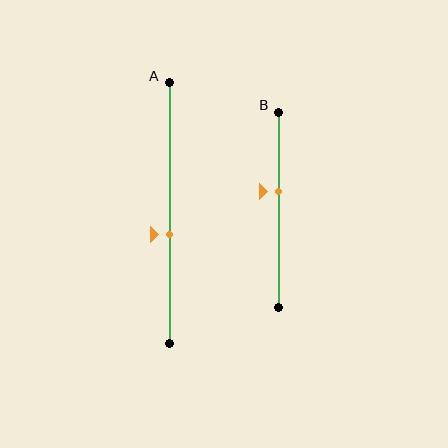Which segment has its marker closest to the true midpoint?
Segment A has its marker closest to the true midpoint.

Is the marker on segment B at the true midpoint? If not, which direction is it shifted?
No, the marker on segment B is shifted upward by about 9% of the segment length.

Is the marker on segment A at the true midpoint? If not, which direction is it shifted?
No, the marker on segment A is shifted downward by about 8% of the segment length.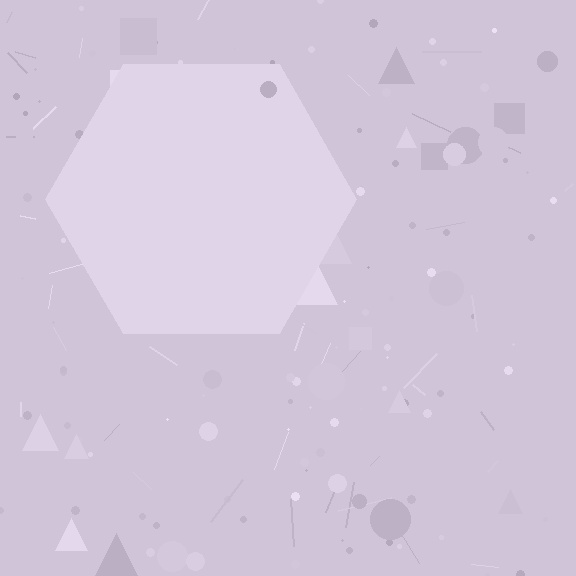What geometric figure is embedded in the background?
A hexagon is embedded in the background.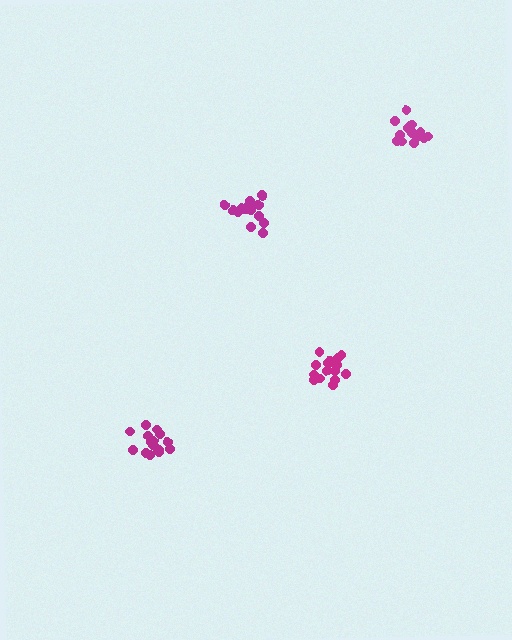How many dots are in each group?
Group 1: 15 dots, Group 2: 17 dots, Group 3: 18 dots, Group 4: 17 dots (67 total).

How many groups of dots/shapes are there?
There are 4 groups.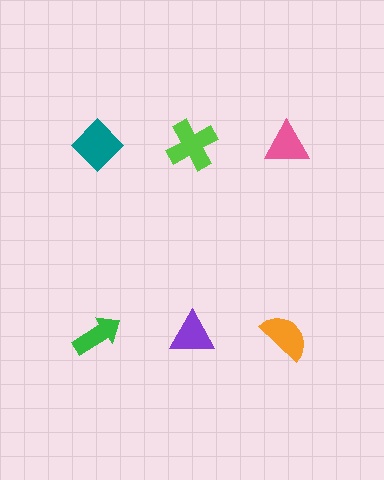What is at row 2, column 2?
A purple triangle.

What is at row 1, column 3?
A pink triangle.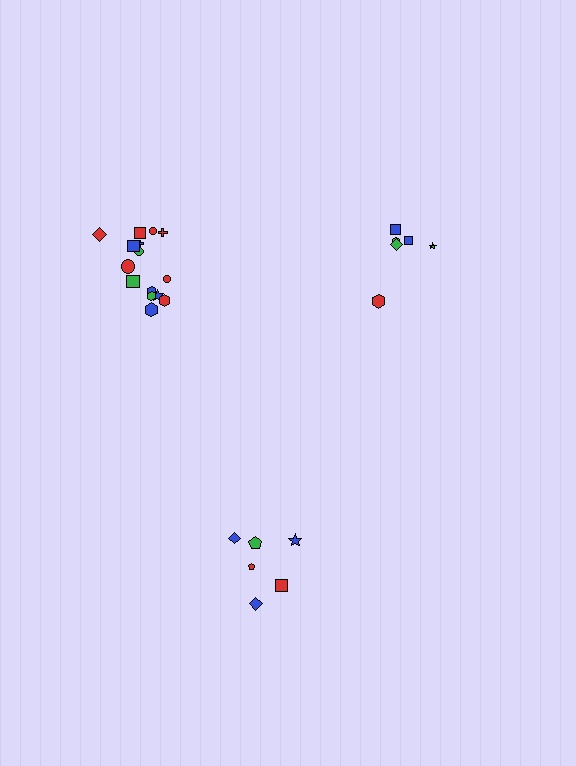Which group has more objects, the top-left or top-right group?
The top-left group.